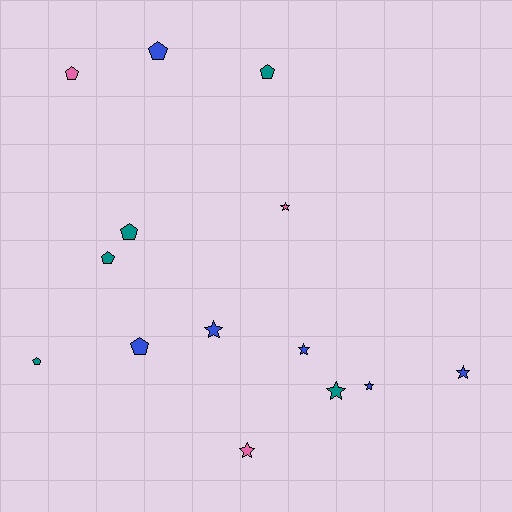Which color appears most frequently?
Blue, with 6 objects.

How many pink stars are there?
There are 2 pink stars.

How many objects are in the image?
There are 14 objects.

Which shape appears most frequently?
Pentagon, with 7 objects.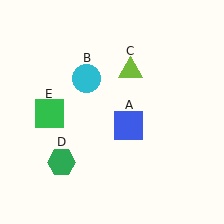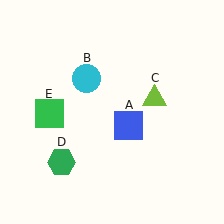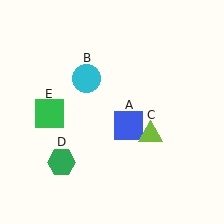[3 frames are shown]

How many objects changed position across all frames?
1 object changed position: lime triangle (object C).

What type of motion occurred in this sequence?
The lime triangle (object C) rotated clockwise around the center of the scene.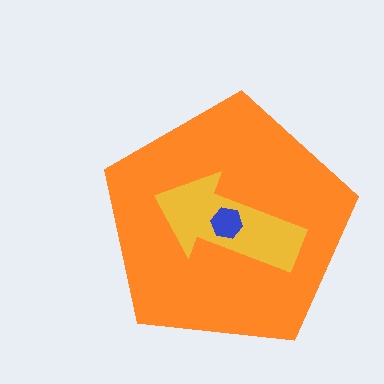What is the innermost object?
The blue hexagon.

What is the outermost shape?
The orange pentagon.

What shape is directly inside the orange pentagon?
The yellow arrow.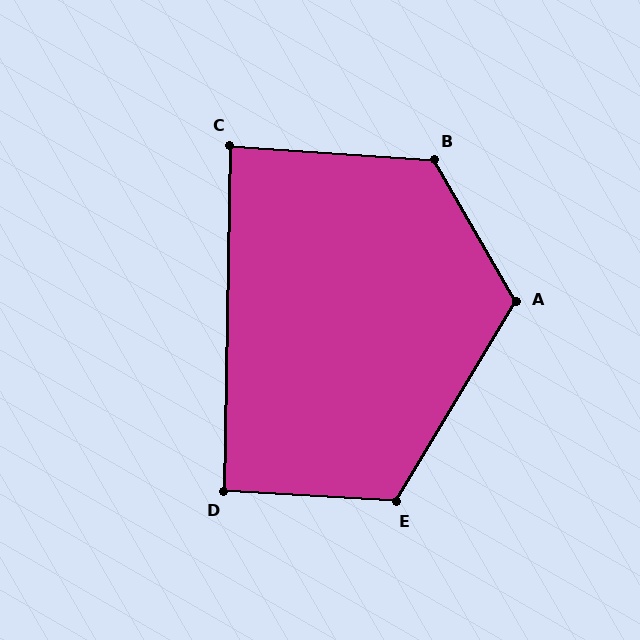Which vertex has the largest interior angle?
B, at approximately 124 degrees.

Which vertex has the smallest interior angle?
C, at approximately 87 degrees.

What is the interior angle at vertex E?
Approximately 118 degrees (obtuse).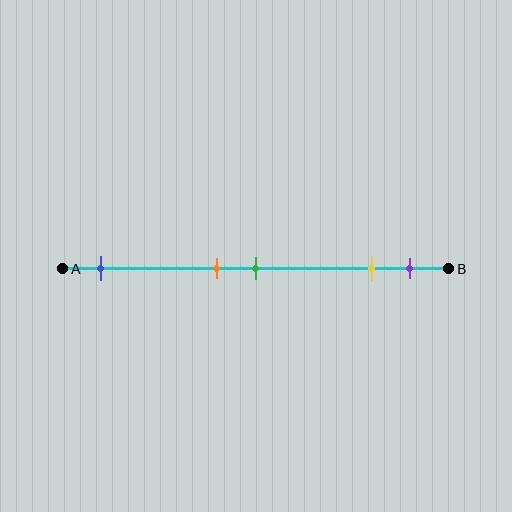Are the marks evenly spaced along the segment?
No, the marks are not evenly spaced.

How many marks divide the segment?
There are 5 marks dividing the segment.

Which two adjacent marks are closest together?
The orange and green marks are the closest adjacent pair.